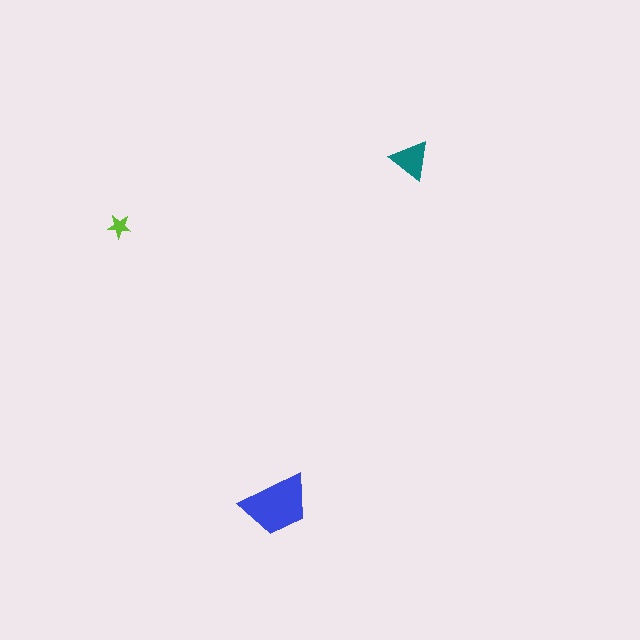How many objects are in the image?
There are 3 objects in the image.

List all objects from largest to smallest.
The blue trapezoid, the teal triangle, the lime star.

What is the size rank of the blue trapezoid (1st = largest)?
1st.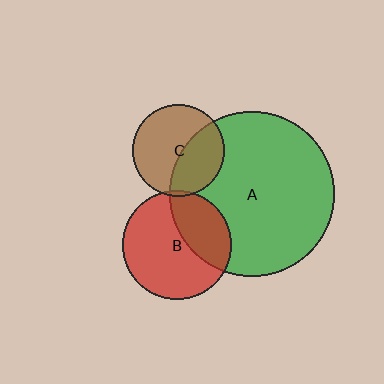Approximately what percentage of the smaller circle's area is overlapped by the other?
Approximately 5%.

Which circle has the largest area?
Circle A (green).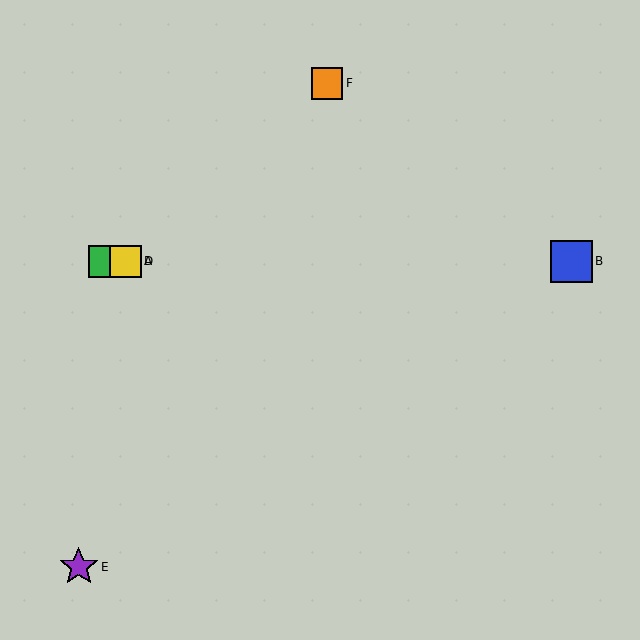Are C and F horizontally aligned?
No, C is at y≈261 and F is at y≈83.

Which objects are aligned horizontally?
Objects A, B, C, D are aligned horizontally.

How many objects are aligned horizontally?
4 objects (A, B, C, D) are aligned horizontally.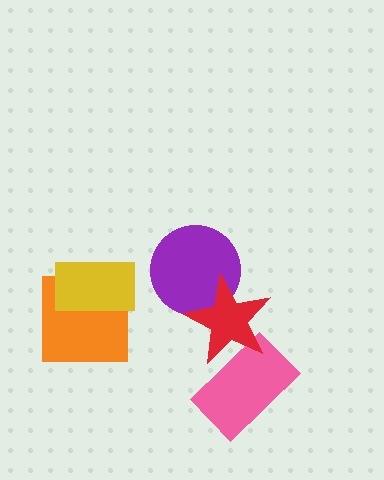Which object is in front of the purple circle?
The red star is in front of the purple circle.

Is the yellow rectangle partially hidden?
No, no other shape covers it.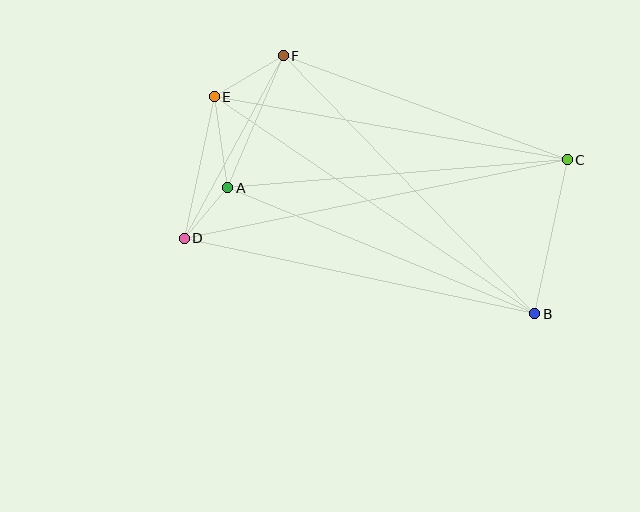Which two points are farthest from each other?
Points C and D are farthest from each other.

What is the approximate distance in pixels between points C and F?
The distance between C and F is approximately 302 pixels.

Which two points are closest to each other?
Points A and D are closest to each other.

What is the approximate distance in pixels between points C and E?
The distance between C and E is approximately 358 pixels.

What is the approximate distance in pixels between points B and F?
The distance between B and F is approximately 360 pixels.